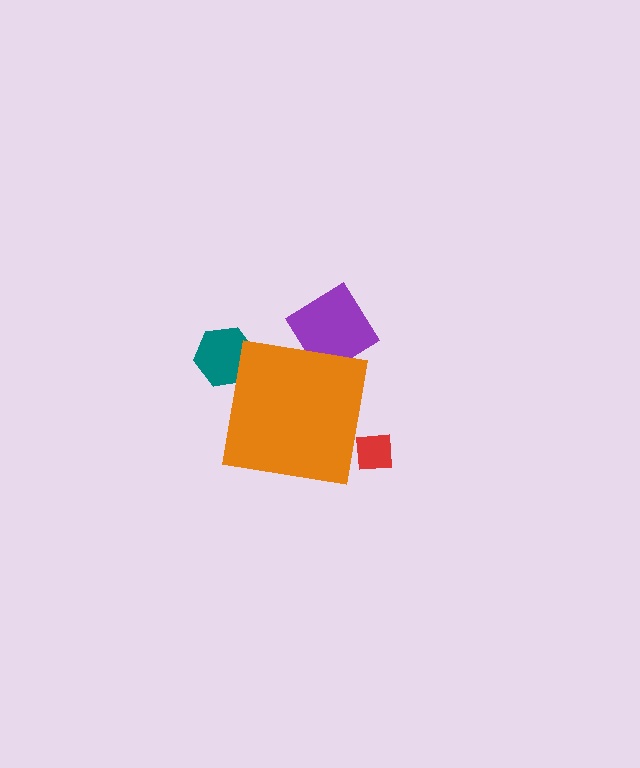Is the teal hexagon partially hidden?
Yes, the teal hexagon is partially hidden behind the orange square.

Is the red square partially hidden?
Yes, the red square is partially hidden behind the orange square.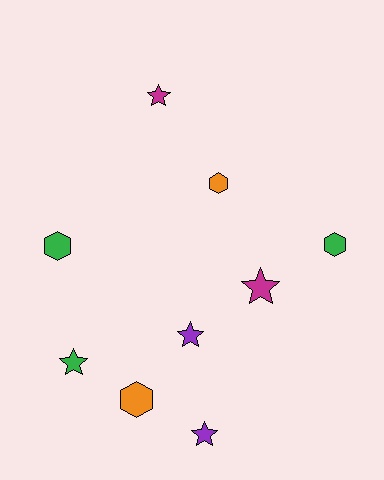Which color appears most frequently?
Green, with 3 objects.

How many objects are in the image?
There are 9 objects.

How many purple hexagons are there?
There are no purple hexagons.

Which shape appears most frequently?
Star, with 5 objects.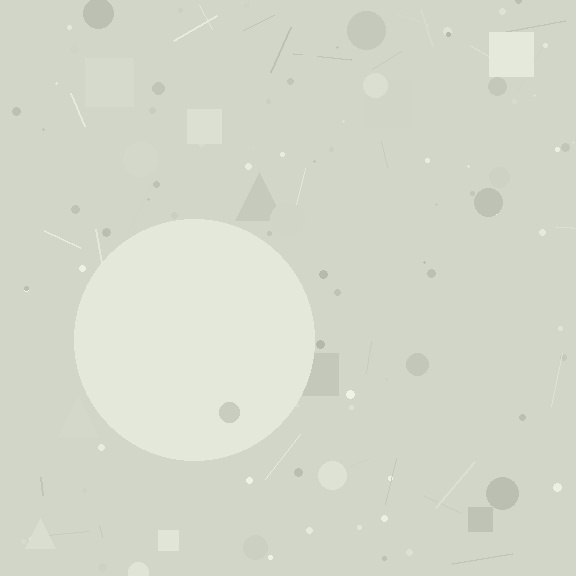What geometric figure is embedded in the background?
A circle is embedded in the background.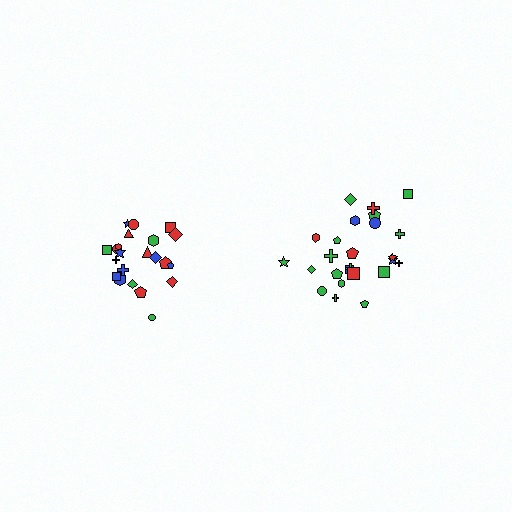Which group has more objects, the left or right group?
The right group.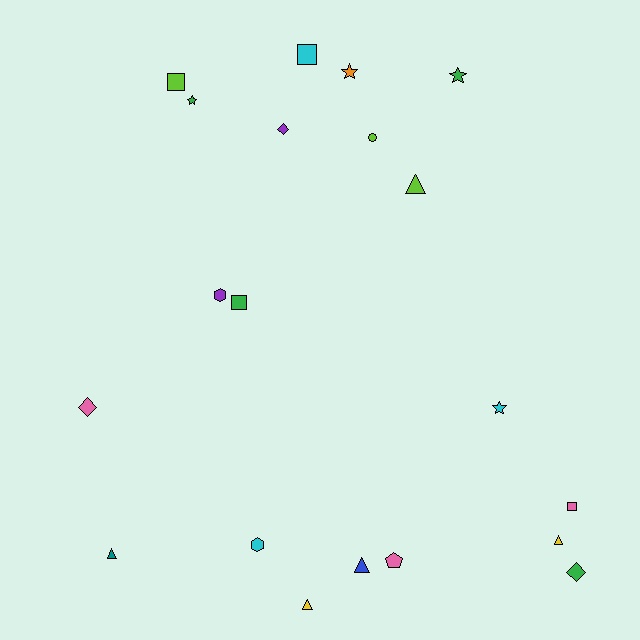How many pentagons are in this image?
There is 1 pentagon.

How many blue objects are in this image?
There is 1 blue object.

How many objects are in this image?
There are 20 objects.